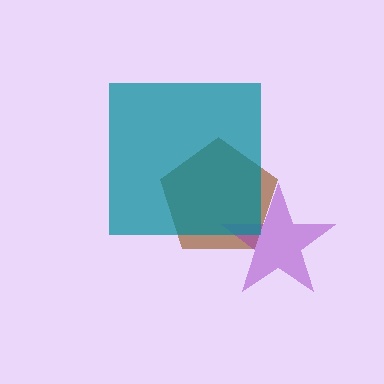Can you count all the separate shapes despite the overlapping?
Yes, there are 3 separate shapes.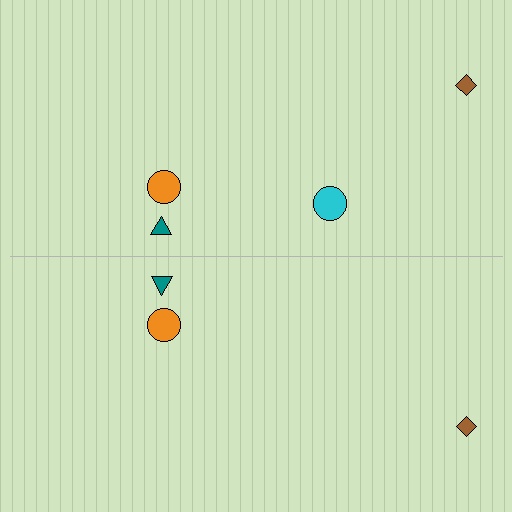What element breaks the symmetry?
A cyan circle is missing from the bottom side.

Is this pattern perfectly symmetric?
No, the pattern is not perfectly symmetric. A cyan circle is missing from the bottom side.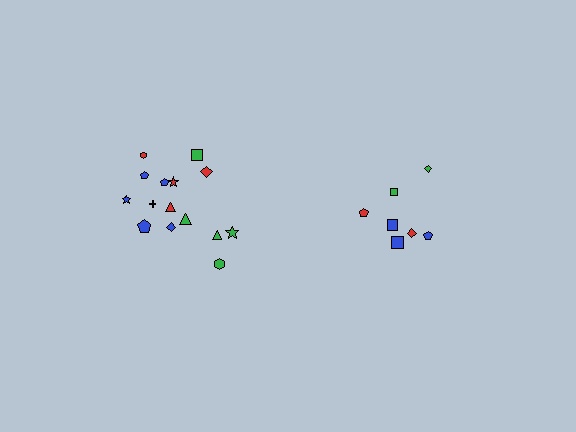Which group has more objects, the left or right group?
The left group.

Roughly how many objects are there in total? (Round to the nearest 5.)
Roughly 20 objects in total.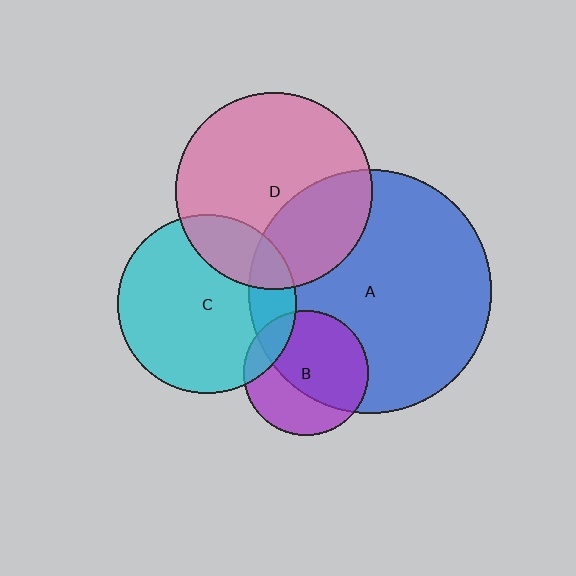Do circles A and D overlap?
Yes.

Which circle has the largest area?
Circle A (blue).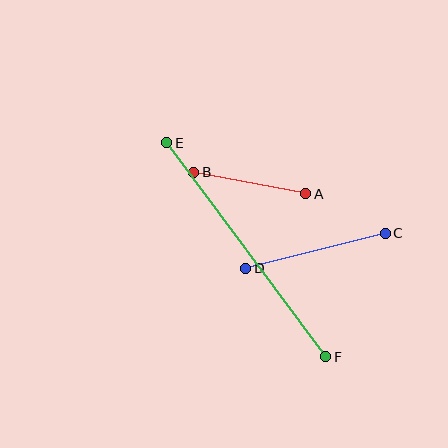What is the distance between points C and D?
The distance is approximately 144 pixels.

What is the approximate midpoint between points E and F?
The midpoint is at approximately (246, 250) pixels.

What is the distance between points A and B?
The distance is approximately 114 pixels.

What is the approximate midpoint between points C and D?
The midpoint is at approximately (315, 251) pixels.